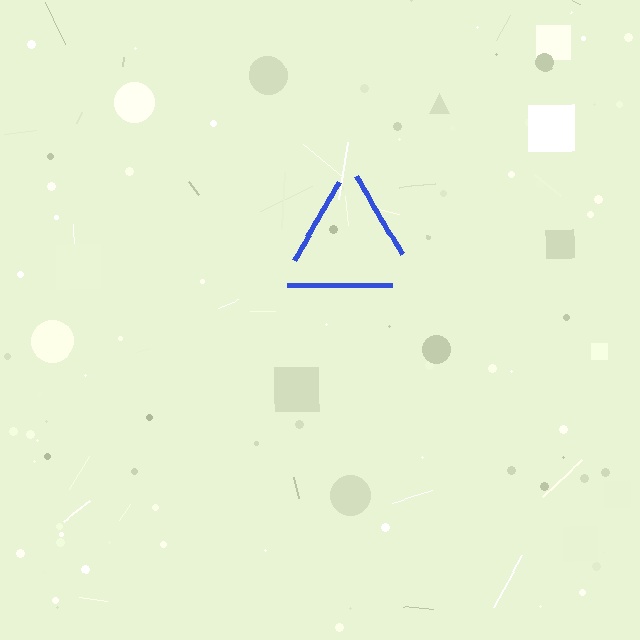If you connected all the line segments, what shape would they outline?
They would outline a triangle.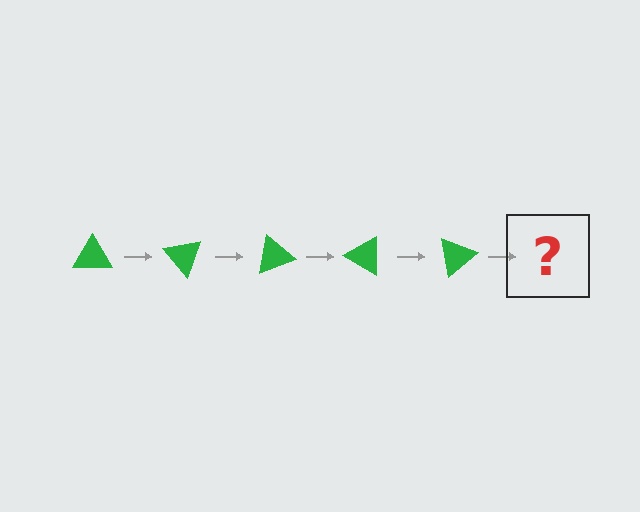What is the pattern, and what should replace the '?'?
The pattern is that the triangle rotates 50 degrees each step. The '?' should be a green triangle rotated 250 degrees.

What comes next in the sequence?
The next element should be a green triangle rotated 250 degrees.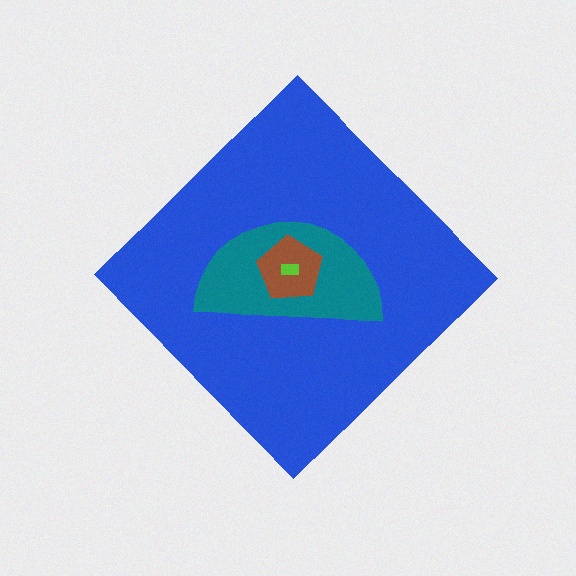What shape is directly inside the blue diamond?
The teal semicircle.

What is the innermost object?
The lime rectangle.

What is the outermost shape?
The blue diamond.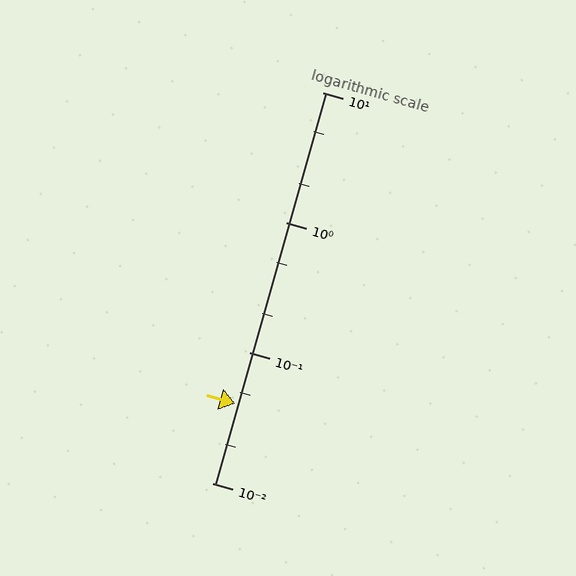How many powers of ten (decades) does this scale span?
The scale spans 3 decades, from 0.01 to 10.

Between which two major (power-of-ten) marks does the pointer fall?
The pointer is between 0.01 and 0.1.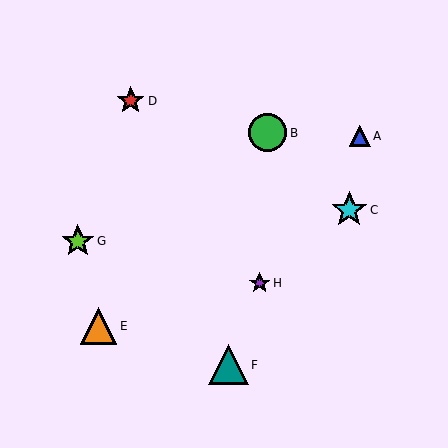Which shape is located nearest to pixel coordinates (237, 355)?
The teal triangle (labeled F) at (228, 365) is nearest to that location.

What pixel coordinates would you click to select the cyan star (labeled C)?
Click at (349, 210) to select the cyan star C.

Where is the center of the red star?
The center of the red star is at (131, 101).